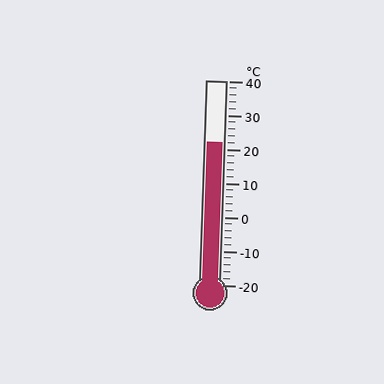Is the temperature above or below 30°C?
The temperature is below 30°C.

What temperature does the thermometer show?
The thermometer shows approximately 22°C.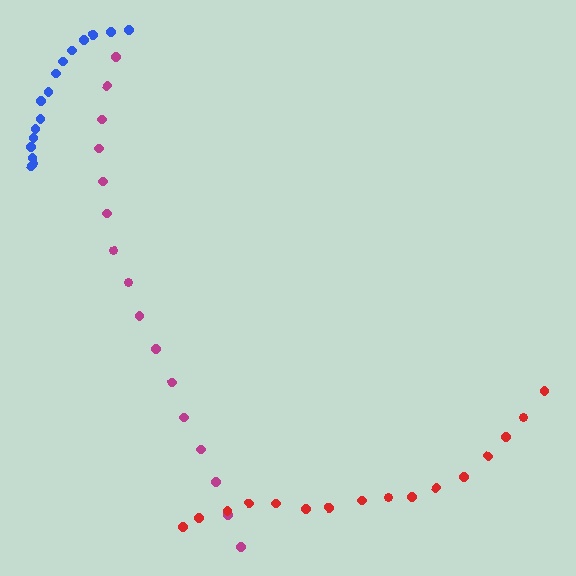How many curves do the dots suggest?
There are 3 distinct paths.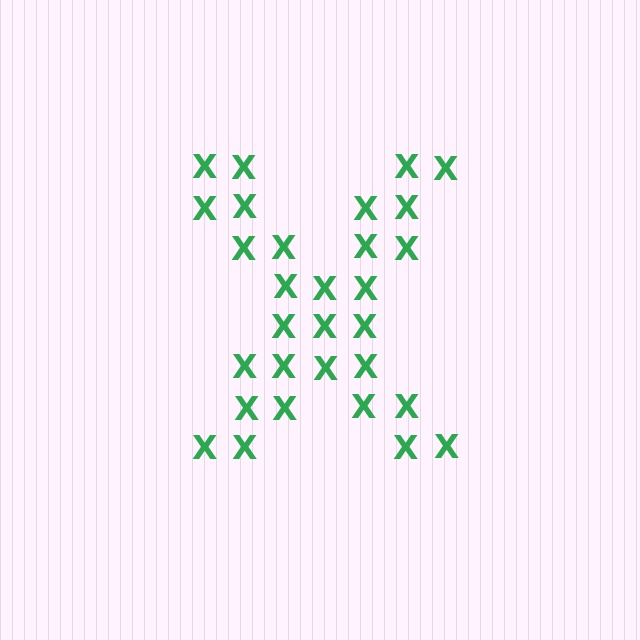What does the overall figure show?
The overall figure shows the letter X.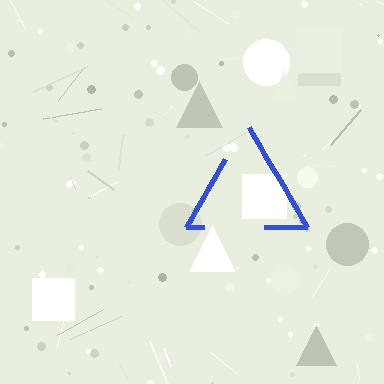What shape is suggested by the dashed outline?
The dashed outline suggests a triangle.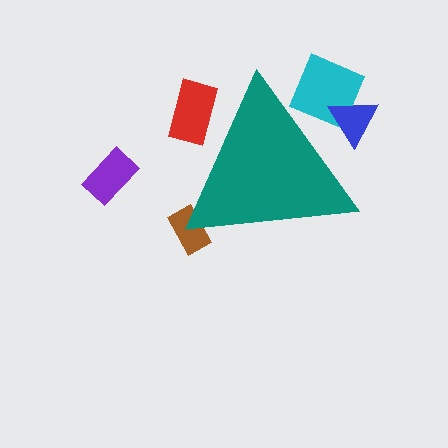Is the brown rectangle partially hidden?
Yes, the brown rectangle is partially hidden behind the teal triangle.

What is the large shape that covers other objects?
A teal triangle.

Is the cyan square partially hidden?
Yes, the cyan square is partially hidden behind the teal triangle.